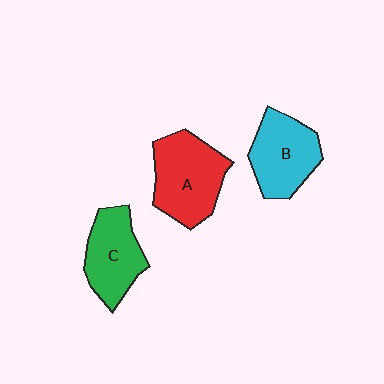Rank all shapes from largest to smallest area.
From largest to smallest: A (red), B (cyan), C (green).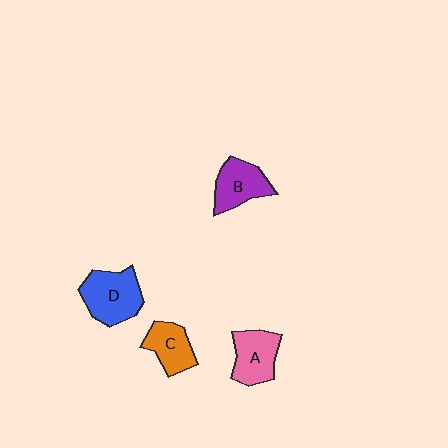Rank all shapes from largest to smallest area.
From largest to smallest: D (blue), A (pink), B (purple), C (orange).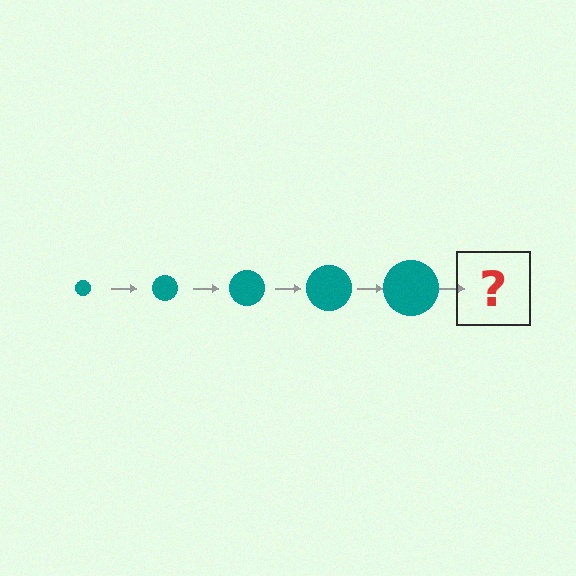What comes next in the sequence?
The next element should be a teal circle, larger than the previous one.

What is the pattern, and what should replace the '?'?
The pattern is that the circle gets progressively larger each step. The '?' should be a teal circle, larger than the previous one.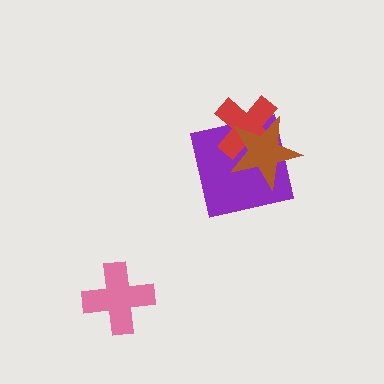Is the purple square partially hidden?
Yes, it is partially covered by another shape.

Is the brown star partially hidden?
No, no other shape covers it.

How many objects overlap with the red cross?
2 objects overlap with the red cross.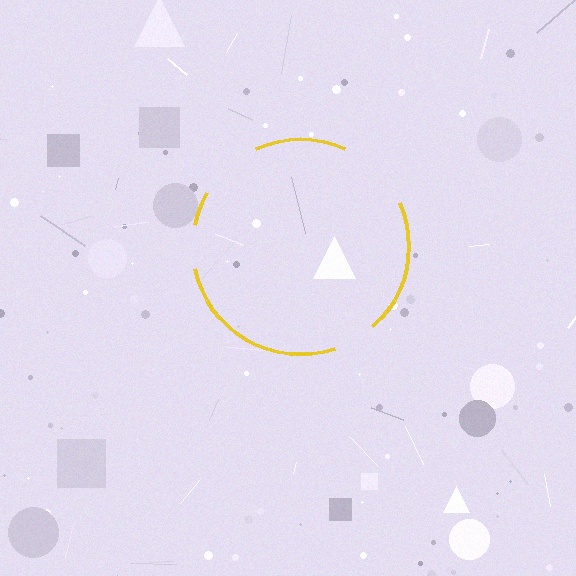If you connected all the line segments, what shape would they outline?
They would outline a circle.